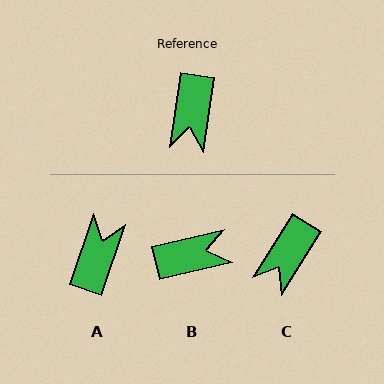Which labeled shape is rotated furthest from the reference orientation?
A, about 169 degrees away.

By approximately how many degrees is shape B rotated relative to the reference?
Approximately 111 degrees counter-clockwise.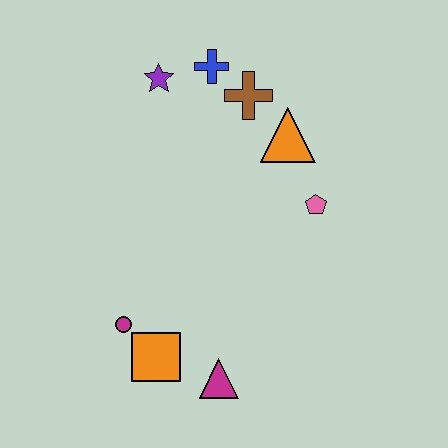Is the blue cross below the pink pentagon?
No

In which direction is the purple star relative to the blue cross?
The purple star is to the left of the blue cross.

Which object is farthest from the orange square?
The blue cross is farthest from the orange square.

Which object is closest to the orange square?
The magenta circle is closest to the orange square.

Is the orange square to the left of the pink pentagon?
Yes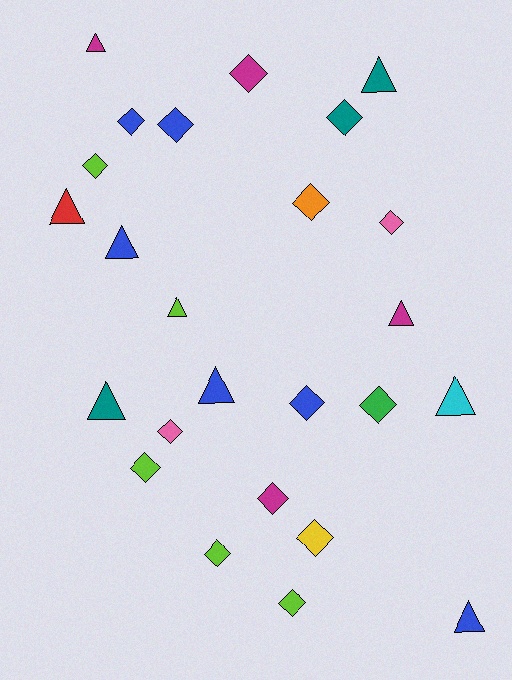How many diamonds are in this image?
There are 15 diamonds.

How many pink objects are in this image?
There are 2 pink objects.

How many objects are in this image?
There are 25 objects.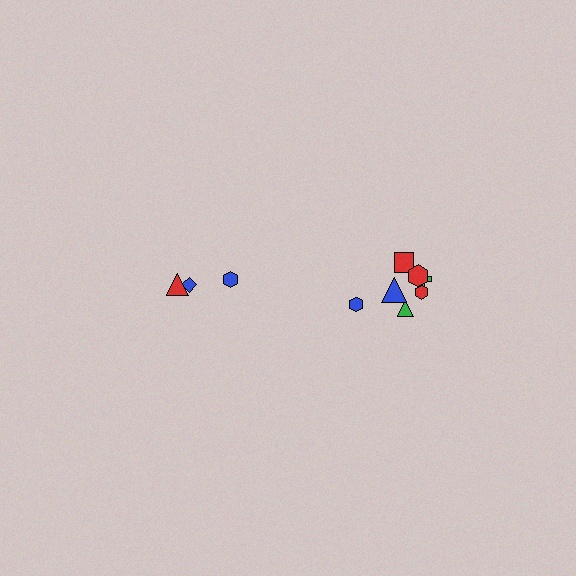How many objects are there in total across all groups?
There are 10 objects.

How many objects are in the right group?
There are 7 objects.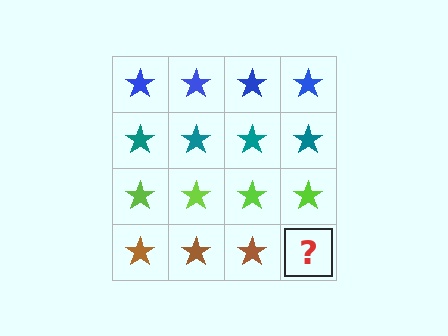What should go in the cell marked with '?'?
The missing cell should contain a brown star.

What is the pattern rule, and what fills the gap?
The rule is that each row has a consistent color. The gap should be filled with a brown star.